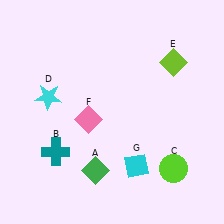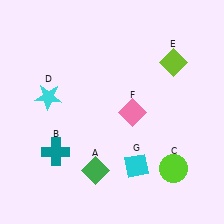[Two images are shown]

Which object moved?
The pink diamond (F) moved right.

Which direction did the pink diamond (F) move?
The pink diamond (F) moved right.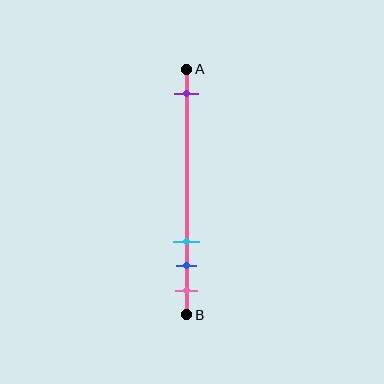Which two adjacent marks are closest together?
The blue and pink marks are the closest adjacent pair.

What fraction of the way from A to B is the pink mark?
The pink mark is approximately 90% (0.9) of the way from A to B.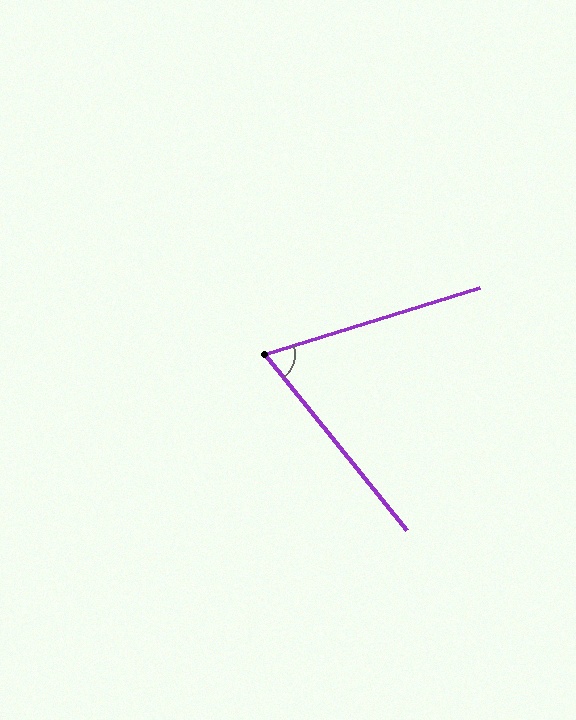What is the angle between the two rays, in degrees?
Approximately 68 degrees.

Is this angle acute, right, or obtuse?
It is acute.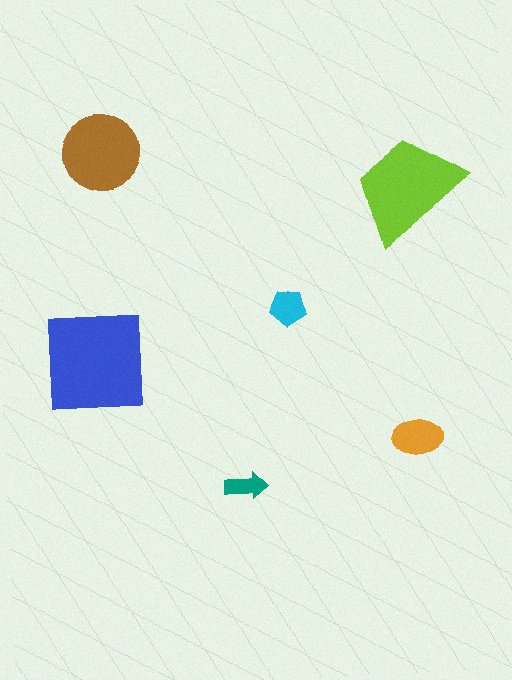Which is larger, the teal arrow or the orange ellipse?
The orange ellipse.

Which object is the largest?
The blue square.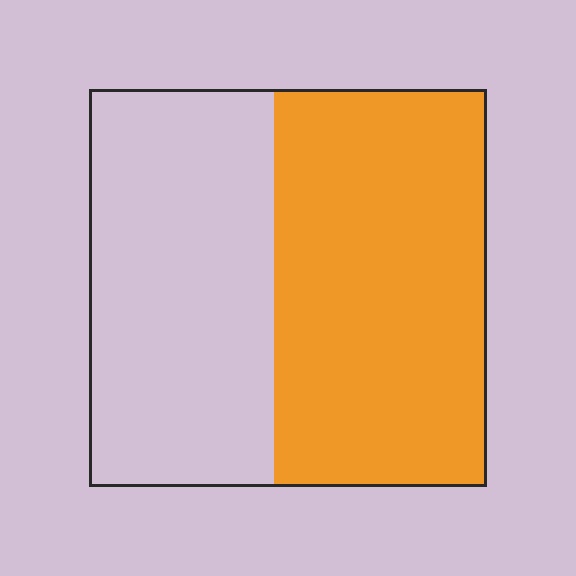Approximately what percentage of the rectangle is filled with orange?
Approximately 55%.